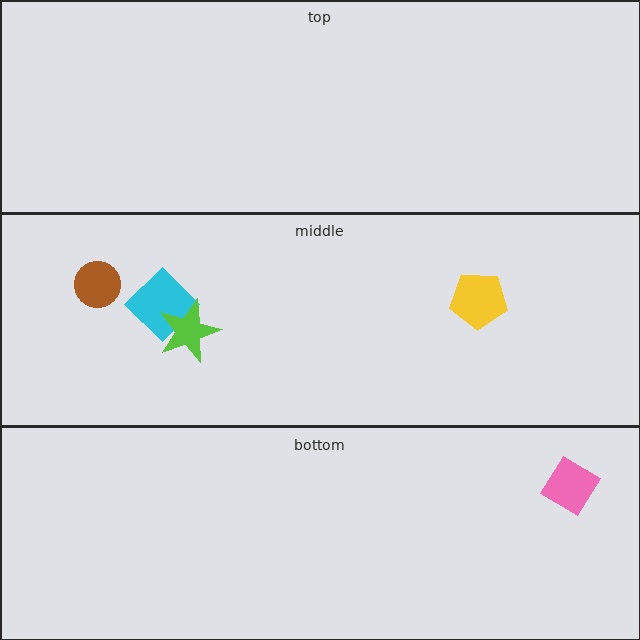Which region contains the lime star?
The middle region.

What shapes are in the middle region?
The cyan diamond, the lime star, the yellow pentagon, the brown circle.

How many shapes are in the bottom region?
1.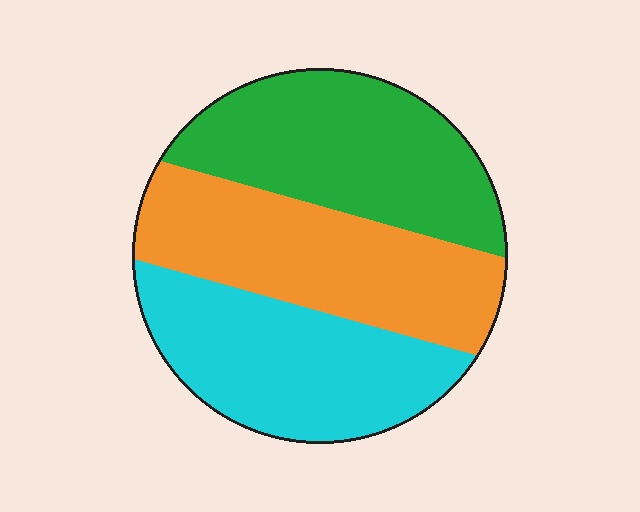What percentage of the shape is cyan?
Cyan takes up about one third (1/3) of the shape.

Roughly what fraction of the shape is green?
Green takes up about one third (1/3) of the shape.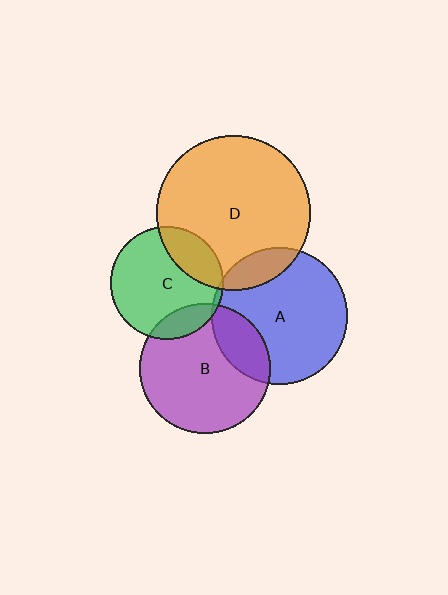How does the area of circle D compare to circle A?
Approximately 1.3 times.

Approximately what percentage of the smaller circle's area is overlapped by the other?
Approximately 25%.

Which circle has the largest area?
Circle D (orange).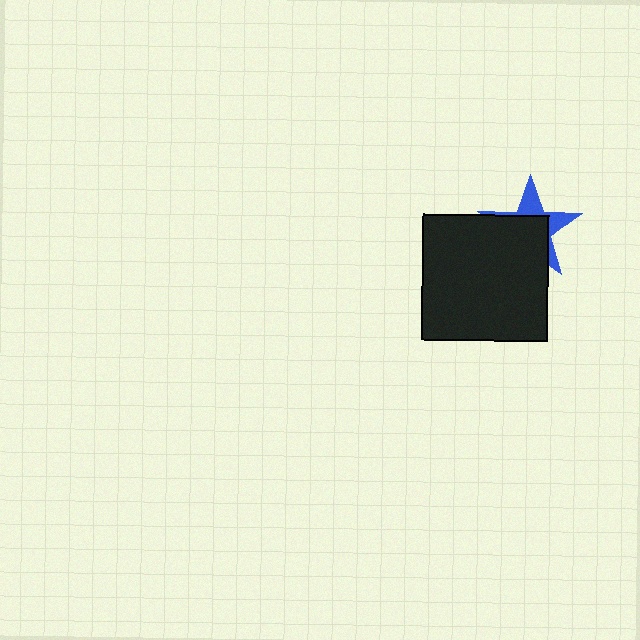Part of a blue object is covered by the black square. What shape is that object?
It is a star.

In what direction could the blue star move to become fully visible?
The blue star could move toward the upper-right. That would shift it out from behind the black square entirely.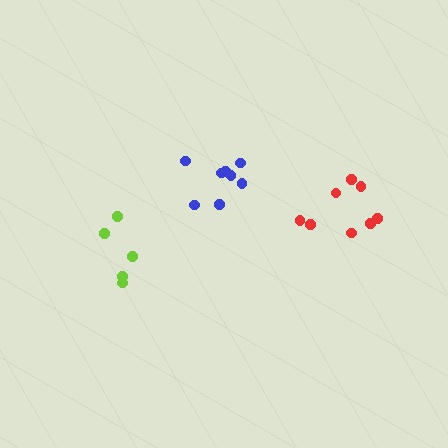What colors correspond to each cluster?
The clusters are colored: red, blue, lime.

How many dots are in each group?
Group 1: 8 dots, Group 2: 8 dots, Group 3: 5 dots (21 total).